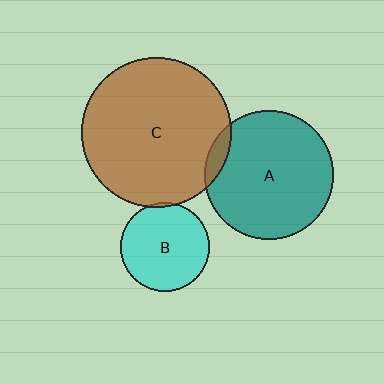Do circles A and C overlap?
Yes.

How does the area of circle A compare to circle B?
Approximately 2.1 times.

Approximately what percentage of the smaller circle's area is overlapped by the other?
Approximately 5%.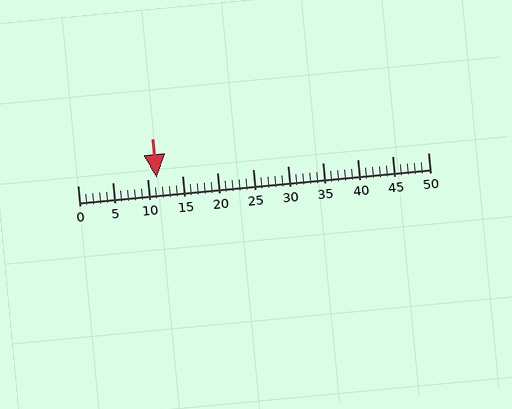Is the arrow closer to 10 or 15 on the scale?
The arrow is closer to 10.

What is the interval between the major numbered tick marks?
The major tick marks are spaced 5 units apart.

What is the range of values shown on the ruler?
The ruler shows values from 0 to 50.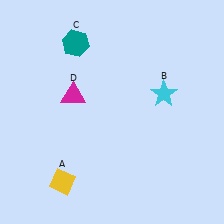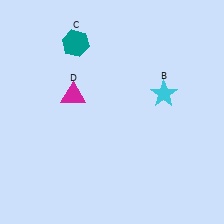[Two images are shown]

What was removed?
The yellow diamond (A) was removed in Image 2.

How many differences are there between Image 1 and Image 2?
There is 1 difference between the two images.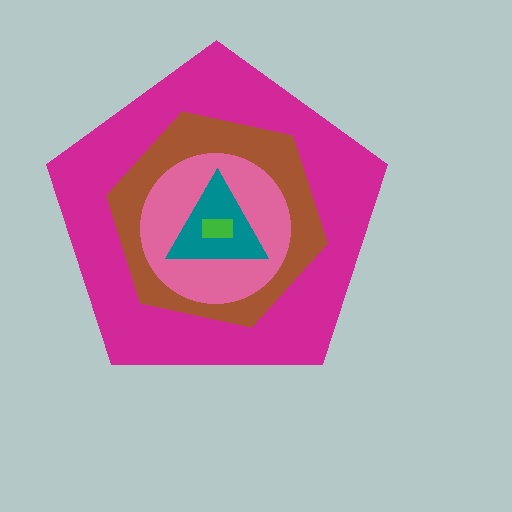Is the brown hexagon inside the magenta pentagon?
Yes.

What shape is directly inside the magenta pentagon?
The brown hexagon.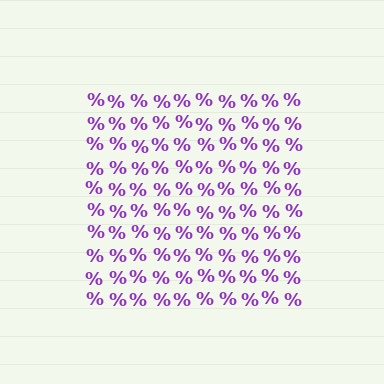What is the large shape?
The large shape is a square.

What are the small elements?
The small elements are percent signs.